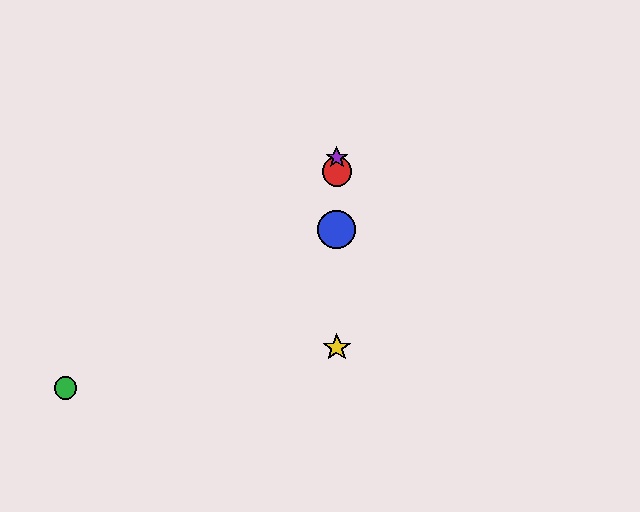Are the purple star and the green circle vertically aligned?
No, the purple star is at x≈337 and the green circle is at x≈66.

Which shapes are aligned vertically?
The red circle, the blue circle, the yellow star, the purple star are aligned vertically.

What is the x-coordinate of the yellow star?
The yellow star is at x≈337.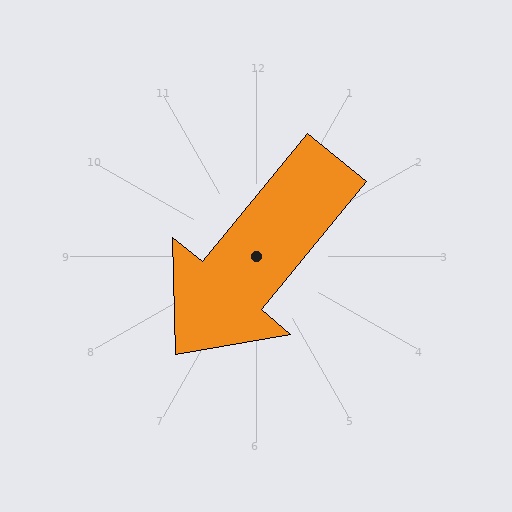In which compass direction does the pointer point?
Southwest.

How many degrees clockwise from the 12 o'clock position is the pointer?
Approximately 219 degrees.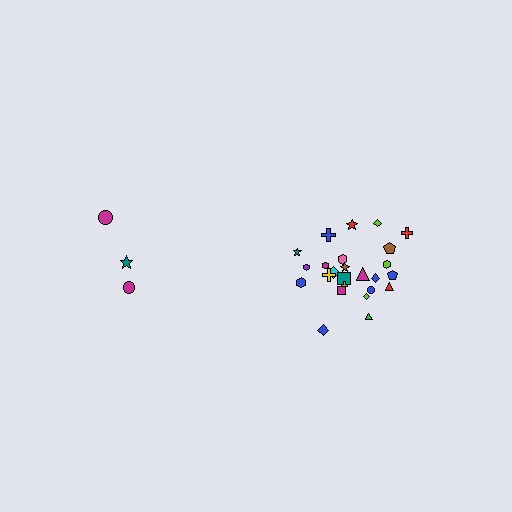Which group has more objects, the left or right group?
The right group.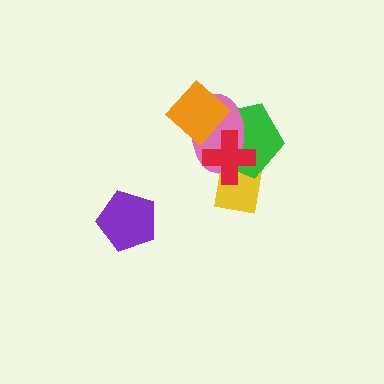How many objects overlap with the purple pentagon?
0 objects overlap with the purple pentagon.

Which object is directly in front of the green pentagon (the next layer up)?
The pink ellipse is directly in front of the green pentagon.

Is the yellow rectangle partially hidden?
Yes, it is partially covered by another shape.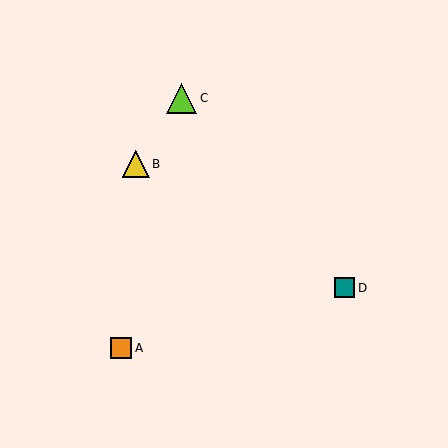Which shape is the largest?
The lime triangle (labeled C) is the largest.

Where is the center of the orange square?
The center of the orange square is at (121, 348).